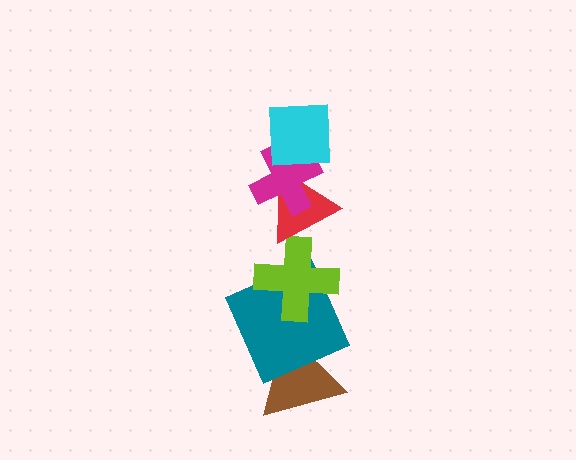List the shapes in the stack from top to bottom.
From top to bottom: the cyan square, the magenta cross, the red triangle, the lime cross, the teal square, the brown triangle.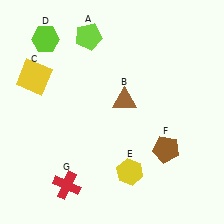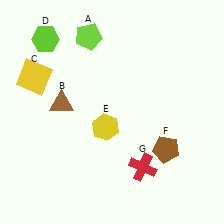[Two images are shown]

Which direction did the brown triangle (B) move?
The brown triangle (B) moved left.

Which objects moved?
The objects that moved are: the brown triangle (B), the yellow hexagon (E), the red cross (G).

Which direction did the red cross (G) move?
The red cross (G) moved right.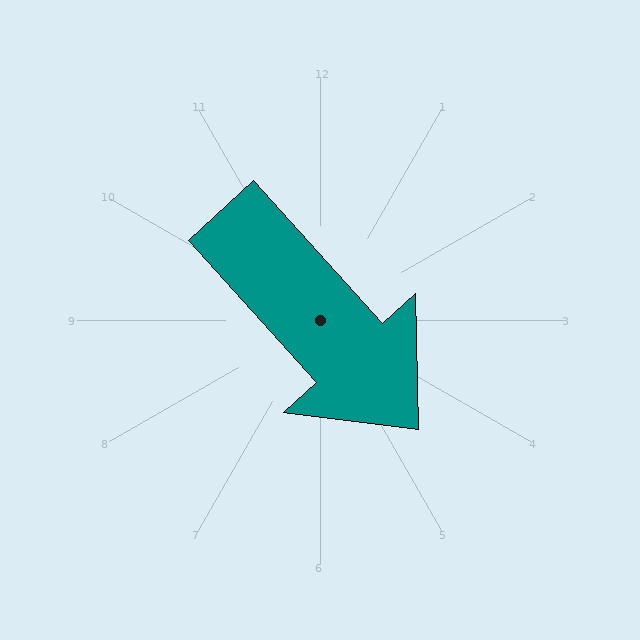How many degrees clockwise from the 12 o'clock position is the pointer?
Approximately 138 degrees.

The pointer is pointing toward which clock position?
Roughly 5 o'clock.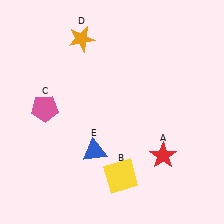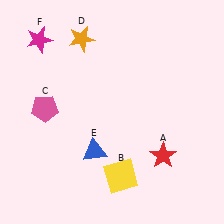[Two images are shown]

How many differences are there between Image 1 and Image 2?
There is 1 difference between the two images.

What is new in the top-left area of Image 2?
A magenta star (F) was added in the top-left area of Image 2.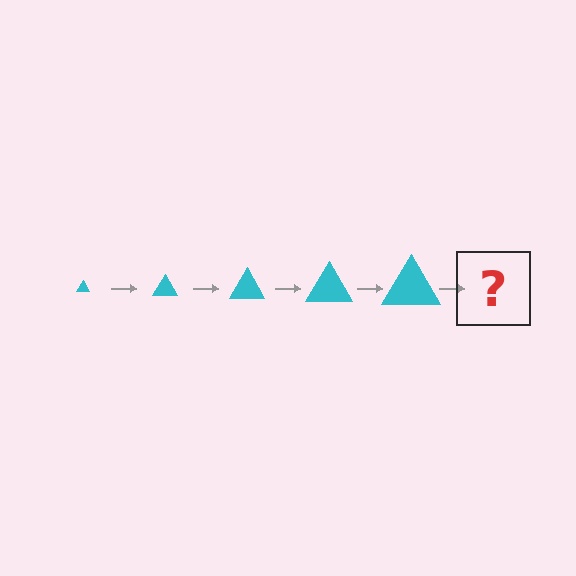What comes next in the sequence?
The next element should be a cyan triangle, larger than the previous one.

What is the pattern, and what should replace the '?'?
The pattern is that the triangle gets progressively larger each step. The '?' should be a cyan triangle, larger than the previous one.